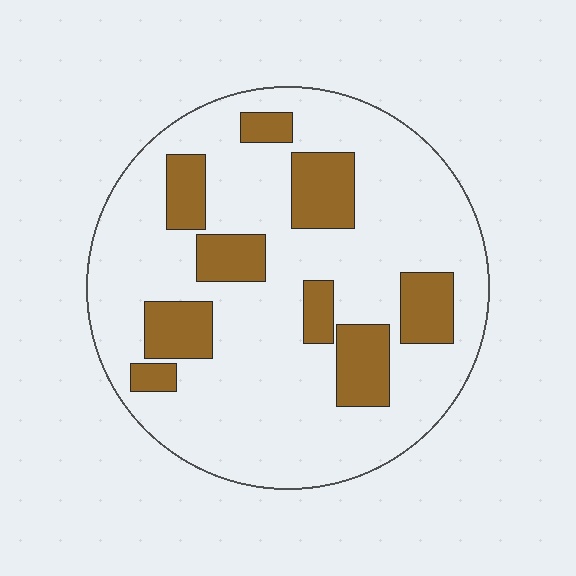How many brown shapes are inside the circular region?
9.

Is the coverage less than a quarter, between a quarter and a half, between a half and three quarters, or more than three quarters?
Less than a quarter.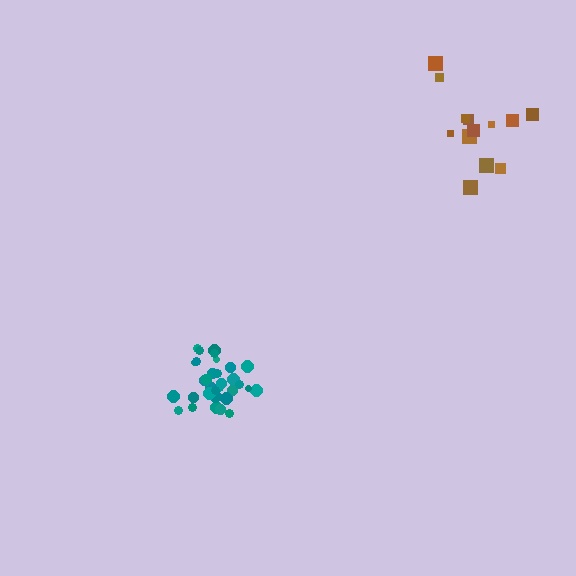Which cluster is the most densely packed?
Teal.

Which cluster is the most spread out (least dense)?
Brown.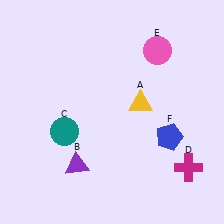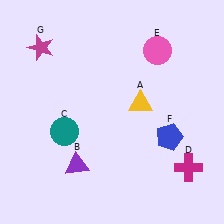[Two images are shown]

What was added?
A magenta star (G) was added in Image 2.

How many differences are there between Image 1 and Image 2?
There is 1 difference between the two images.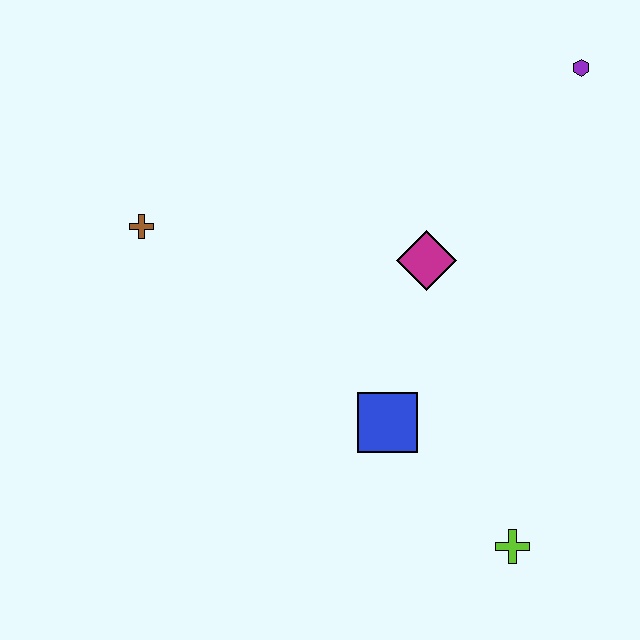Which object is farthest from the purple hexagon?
The lime cross is farthest from the purple hexagon.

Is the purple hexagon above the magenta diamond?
Yes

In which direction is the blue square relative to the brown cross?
The blue square is to the right of the brown cross.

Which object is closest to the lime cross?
The blue square is closest to the lime cross.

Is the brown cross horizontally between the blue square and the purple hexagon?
No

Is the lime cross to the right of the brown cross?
Yes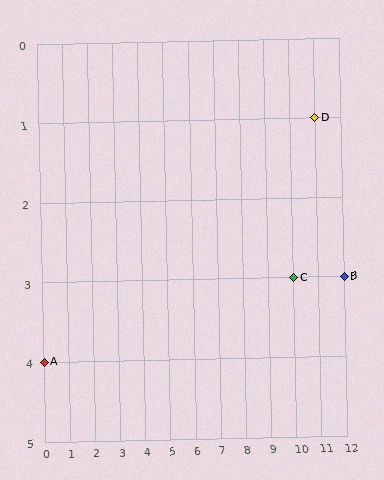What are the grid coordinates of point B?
Point B is at grid coordinates (12, 3).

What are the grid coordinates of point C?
Point C is at grid coordinates (10, 3).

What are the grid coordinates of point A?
Point A is at grid coordinates (0, 4).